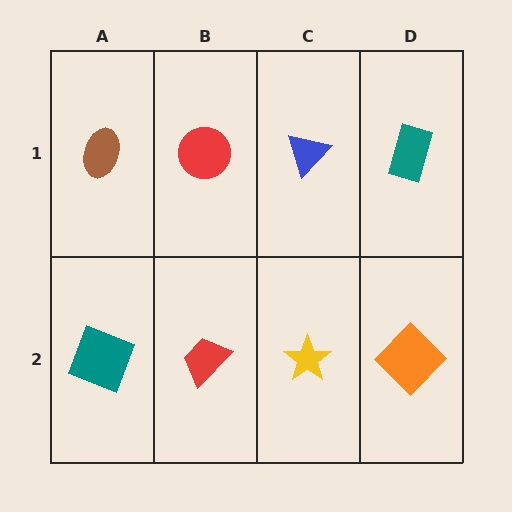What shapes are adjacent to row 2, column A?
A brown ellipse (row 1, column A), a red trapezoid (row 2, column B).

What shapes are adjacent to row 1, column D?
An orange diamond (row 2, column D), a blue triangle (row 1, column C).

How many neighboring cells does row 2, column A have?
2.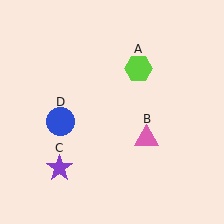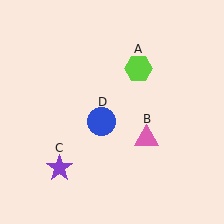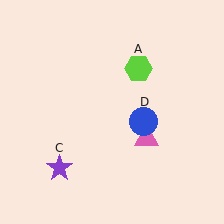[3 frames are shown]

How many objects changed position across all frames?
1 object changed position: blue circle (object D).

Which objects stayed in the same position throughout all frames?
Lime hexagon (object A) and pink triangle (object B) and purple star (object C) remained stationary.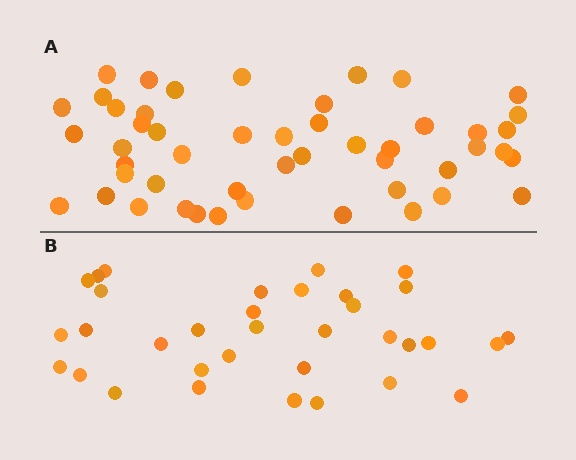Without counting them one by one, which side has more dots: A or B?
Region A (the top region) has more dots.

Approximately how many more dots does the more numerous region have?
Region A has approximately 15 more dots than region B.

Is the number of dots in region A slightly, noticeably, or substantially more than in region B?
Region A has noticeably more, but not dramatically so. The ratio is roughly 1.4 to 1.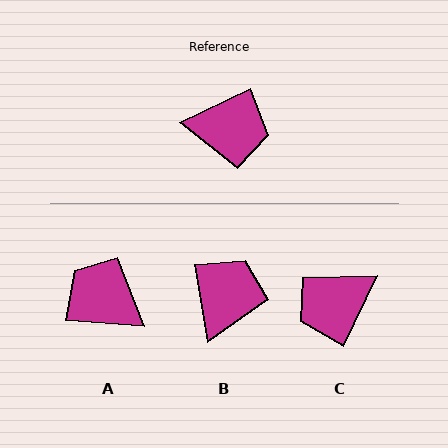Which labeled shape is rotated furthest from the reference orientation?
A, about 150 degrees away.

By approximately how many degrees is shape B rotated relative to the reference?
Approximately 74 degrees counter-clockwise.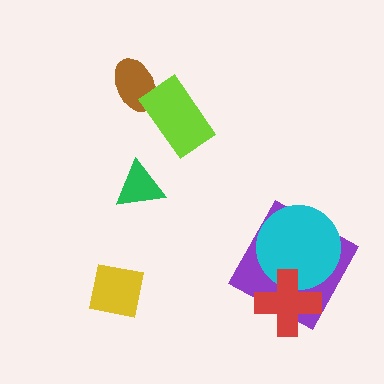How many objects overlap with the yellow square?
0 objects overlap with the yellow square.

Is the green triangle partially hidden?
No, no other shape covers it.